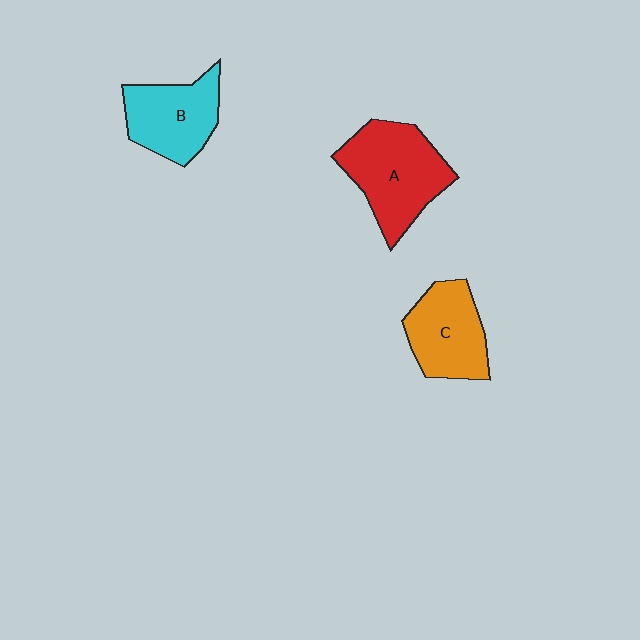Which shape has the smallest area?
Shape B (cyan).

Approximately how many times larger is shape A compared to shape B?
Approximately 1.3 times.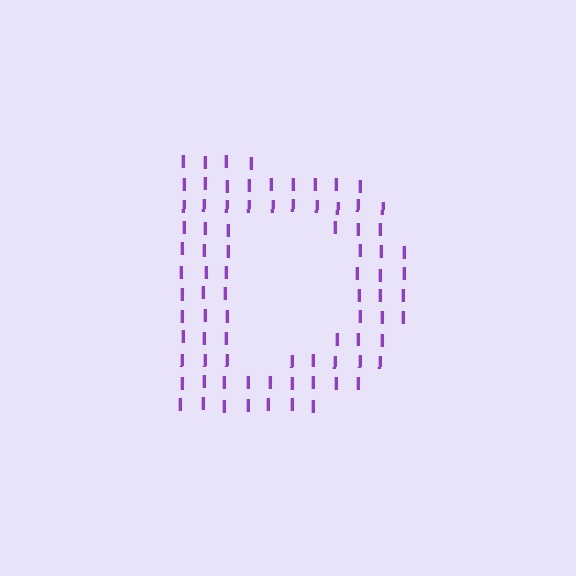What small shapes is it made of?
It is made of small letter I's.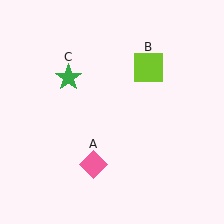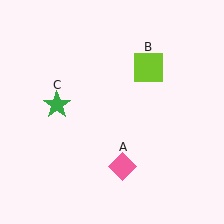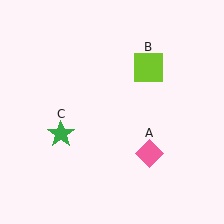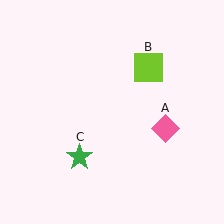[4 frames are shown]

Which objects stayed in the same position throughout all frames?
Lime square (object B) remained stationary.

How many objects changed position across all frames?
2 objects changed position: pink diamond (object A), green star (object C).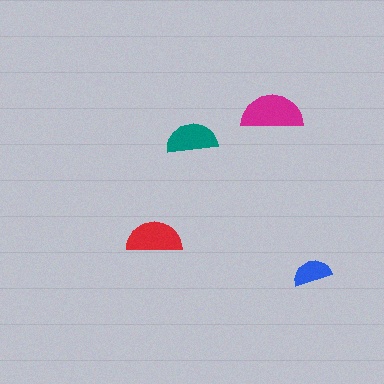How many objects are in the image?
There are 4 objects in the image.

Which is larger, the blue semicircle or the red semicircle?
The red one.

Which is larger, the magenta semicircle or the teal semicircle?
The magenta one.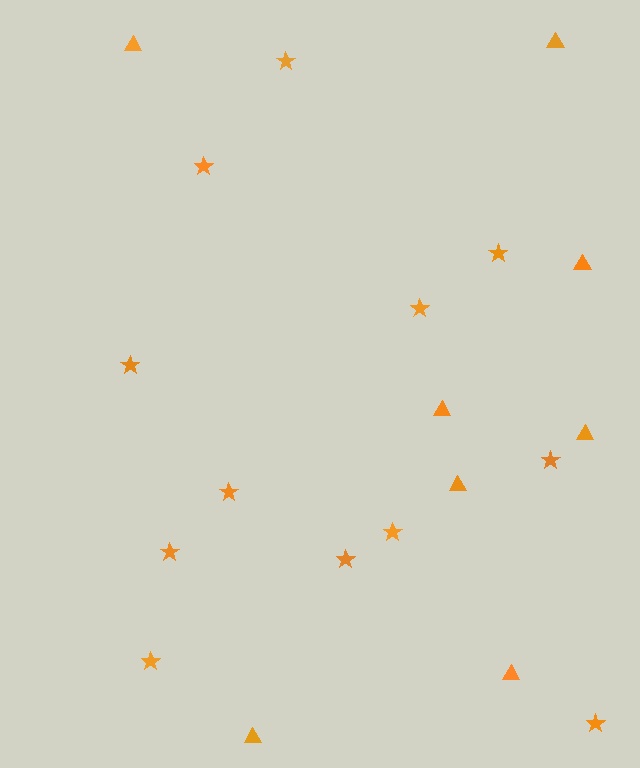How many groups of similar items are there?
There are 2 groups: one group of triangles (8) and one group of stars (12).